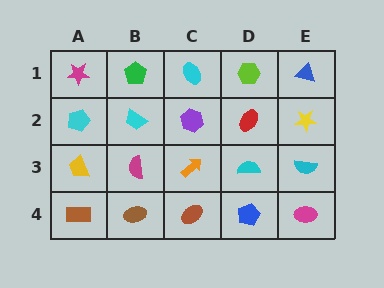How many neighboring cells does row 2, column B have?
4.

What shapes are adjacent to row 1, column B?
A cyan trapezoid (row 2, column B), a magenta star (row 1, column A), a cyan ellipse (row 1, column C).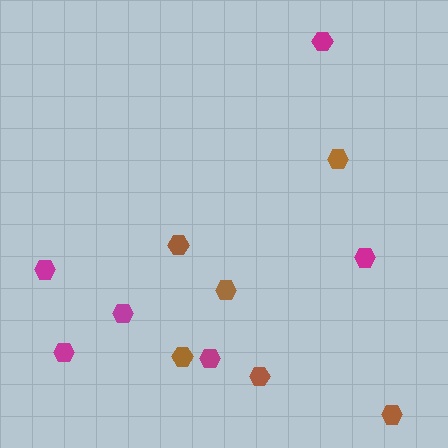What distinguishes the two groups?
There are 2 groups: one group of magenta hexagons (6) and one group of brown hexagons (6).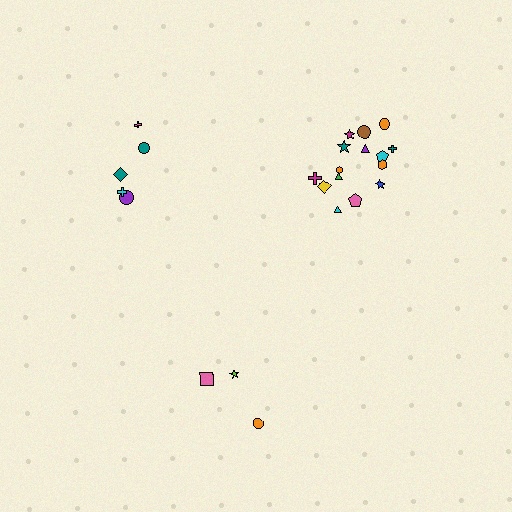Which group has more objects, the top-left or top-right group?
The top-right group.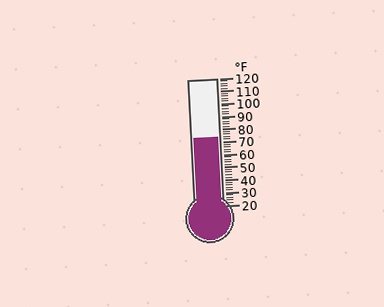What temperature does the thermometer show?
The thermometer shows approximately 74°F.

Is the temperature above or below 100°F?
The temperature is below 100°F.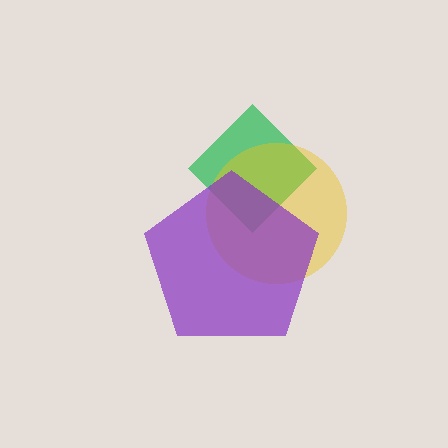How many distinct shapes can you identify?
There are 3 distinct shapes: a green diamond, a yellow circle, a purple pentagon.